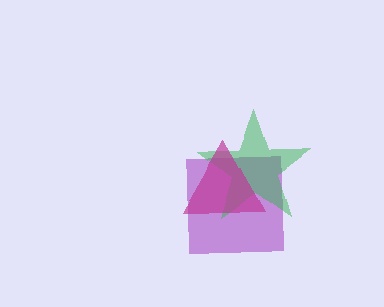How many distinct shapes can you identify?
There are 3 distinct shapes: a purple square, a green star, a magenta triangle.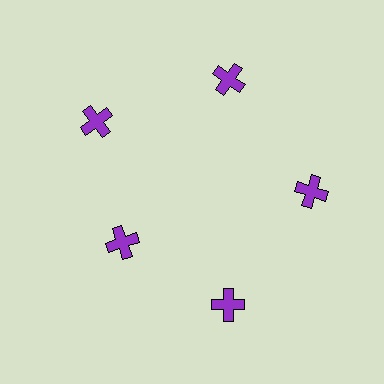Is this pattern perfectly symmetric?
No. The 5 purple crosses are arranged in a ring, but one element near the 8 o'clock position is pulled inward toward the center, breaking the 5-fold rotational symmetry.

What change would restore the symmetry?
The symmetry would be restored by moving it outward, back onto the ring so that all 5 crosses sit at equal angles and equal distance from the center.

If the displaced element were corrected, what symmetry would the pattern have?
It would have 5-fold rotational symmetry — the pattern would map onto itself every 72 degrees.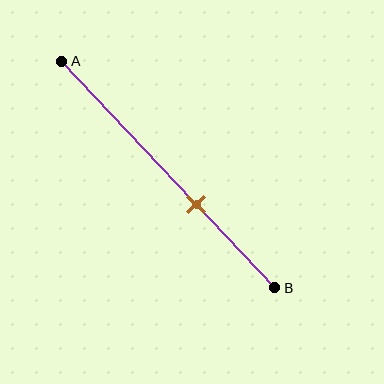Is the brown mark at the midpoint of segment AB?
No, the mark is at about 65% from A, not at the 50% midpoint.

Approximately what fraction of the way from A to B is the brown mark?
The brown mark is approximately 65% of the way from A to B.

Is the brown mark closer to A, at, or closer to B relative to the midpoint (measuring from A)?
The brown mark is closer to point B than the midpoint of segment AB.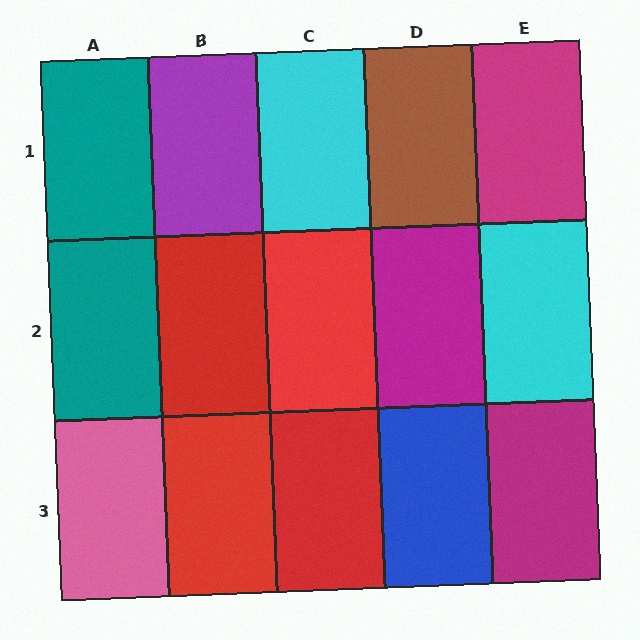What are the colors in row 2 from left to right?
Teal, red, red, magenta, cyan.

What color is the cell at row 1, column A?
Teal.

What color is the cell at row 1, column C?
Cyan.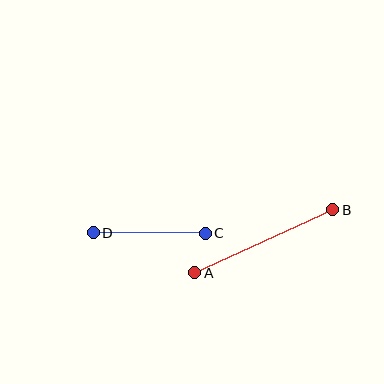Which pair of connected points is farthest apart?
Points A and B are farthest apart.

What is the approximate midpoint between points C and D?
The midpoint is at approximately (149, 233) pixels.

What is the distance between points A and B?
The distance is approximately 152 pixels.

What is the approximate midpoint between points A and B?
The midpoint is at approximately (264, 241) pixels.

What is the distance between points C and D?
The distance is approximately 112 pixels.